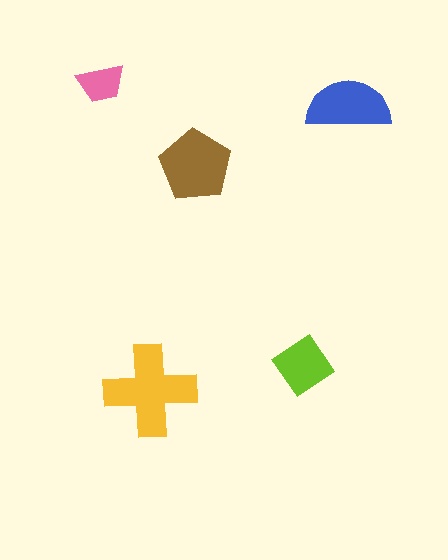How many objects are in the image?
There are 5 objects in the image.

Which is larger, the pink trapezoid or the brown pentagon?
The brown pentagon.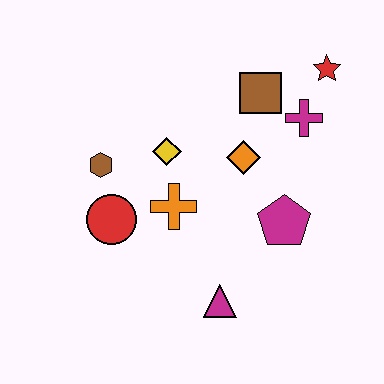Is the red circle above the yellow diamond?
No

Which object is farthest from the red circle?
The red star is farthest from the red circle.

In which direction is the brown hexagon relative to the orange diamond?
The brown hexagon is to the left of the orange diamond.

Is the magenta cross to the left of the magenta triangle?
No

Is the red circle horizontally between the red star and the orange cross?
No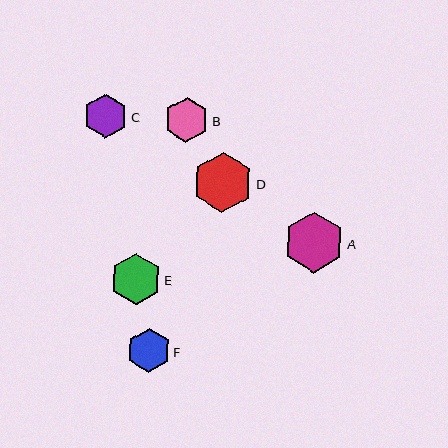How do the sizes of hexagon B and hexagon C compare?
Hexagon B and hexagon C are approximately the same size.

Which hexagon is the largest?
Hexagon A is the largest with a size of approximately 61 pixels.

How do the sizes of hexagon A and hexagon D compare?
Hexagon A and hexagon D are approximately the same size.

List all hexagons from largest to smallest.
From largest to smallest: A, D, E, B, C, F.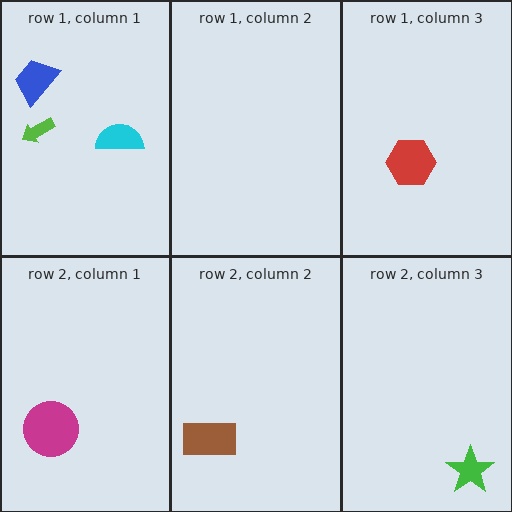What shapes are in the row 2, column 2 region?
The brown rectangle.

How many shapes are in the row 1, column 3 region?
1.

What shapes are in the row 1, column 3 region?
The red hexagon.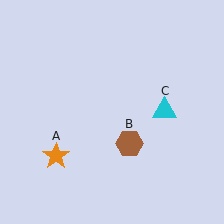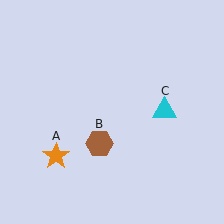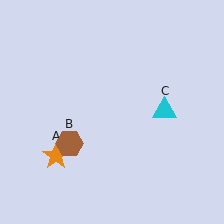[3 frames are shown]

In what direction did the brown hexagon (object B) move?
The brown hexagon (object B) moved left.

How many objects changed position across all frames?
1 object changed position: brown hexagon (object B).